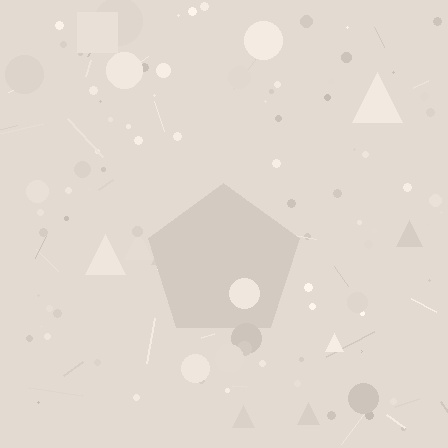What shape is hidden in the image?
A pentagon is hidden in the image.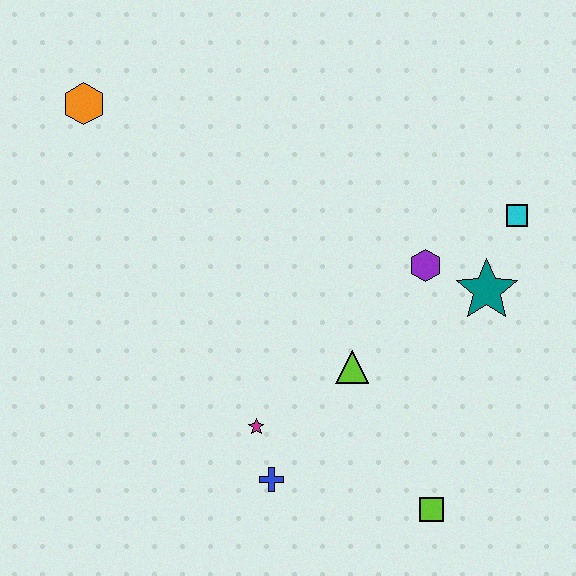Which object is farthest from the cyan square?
The orange hexagon is farthest from the cyan square.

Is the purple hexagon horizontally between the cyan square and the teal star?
No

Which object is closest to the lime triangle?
The magenta star is closest to the lime triangle.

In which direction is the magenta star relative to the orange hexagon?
The magenta star is below the orange hexagon.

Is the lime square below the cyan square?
Yes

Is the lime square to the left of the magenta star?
No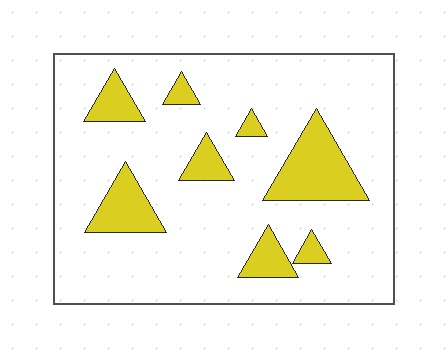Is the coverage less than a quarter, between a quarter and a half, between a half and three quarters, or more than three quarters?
Less than a quarter.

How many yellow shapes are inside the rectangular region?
8.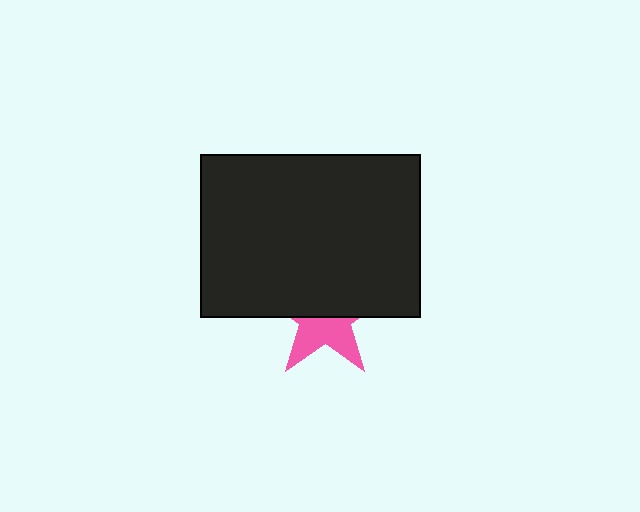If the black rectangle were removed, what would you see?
You would see the complete pink star.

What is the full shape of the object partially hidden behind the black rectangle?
The partially hidden object is a pink star.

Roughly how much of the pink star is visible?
About half of it is visible (roughly 45%).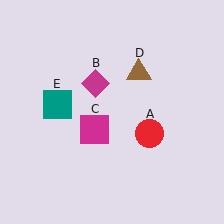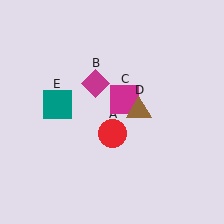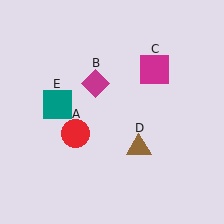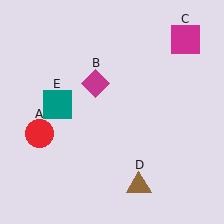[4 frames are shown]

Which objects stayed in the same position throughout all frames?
Magenta diamond (object B) and teal square (object E) remained stationary.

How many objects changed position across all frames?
3 objects changed position: red circle (object A), magenta square (object C), brown triangle (object D).